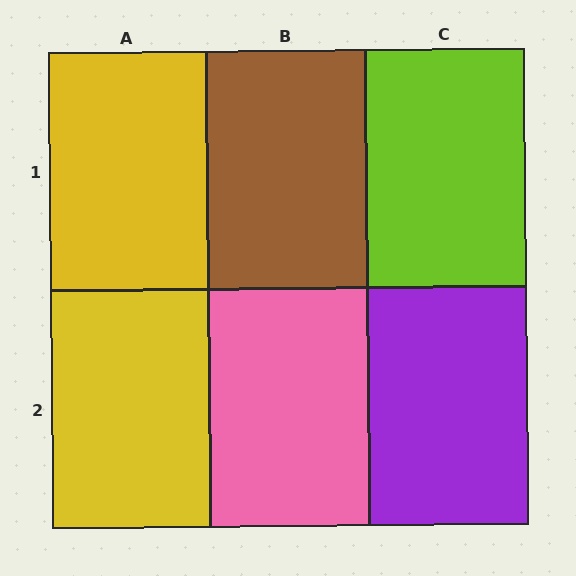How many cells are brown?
1 cell is brown.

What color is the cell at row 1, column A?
Yellow.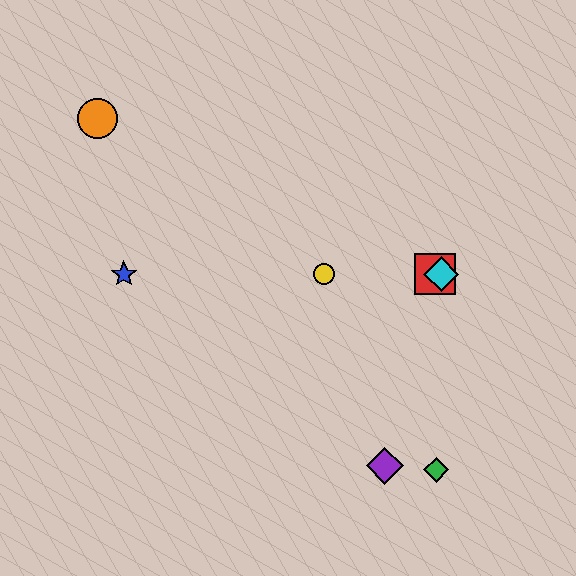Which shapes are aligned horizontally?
The red square, the blue star, the yellow circle, the cyan diamond are aligned horizontally.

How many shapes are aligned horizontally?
4 shapes (the red square, the blue star, the yellow circle, the cyan diamond) are aligned horizontally.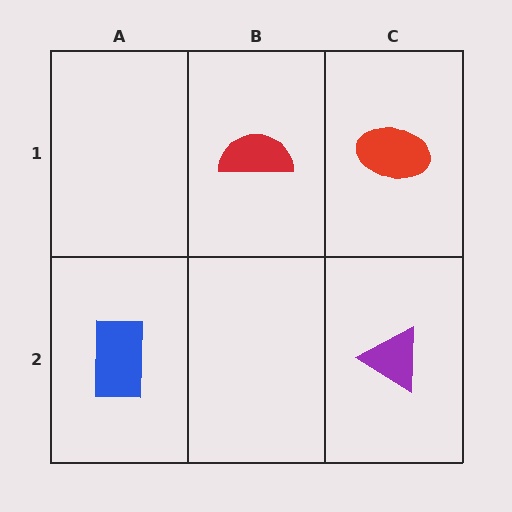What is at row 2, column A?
A blue rectangle.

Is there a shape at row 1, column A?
No, that cell is empty.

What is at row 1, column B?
A red semicircle.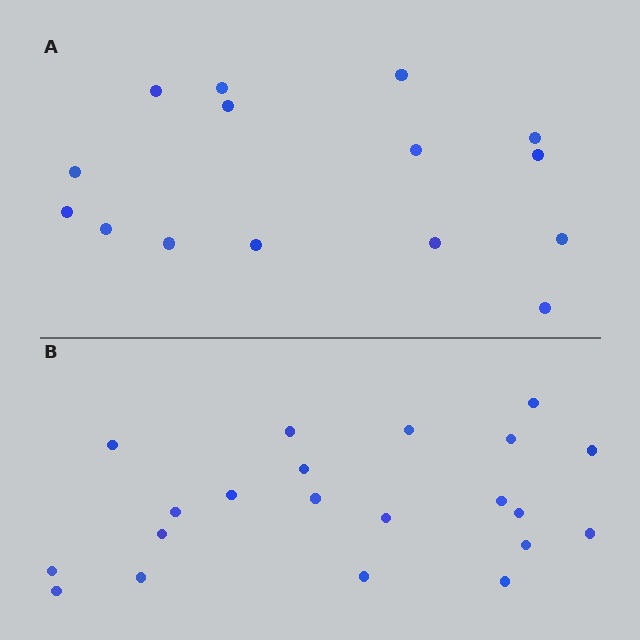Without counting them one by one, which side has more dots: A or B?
Region B (the bottom region) has more dots.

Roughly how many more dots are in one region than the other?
Region B has about 6 more dots than region A.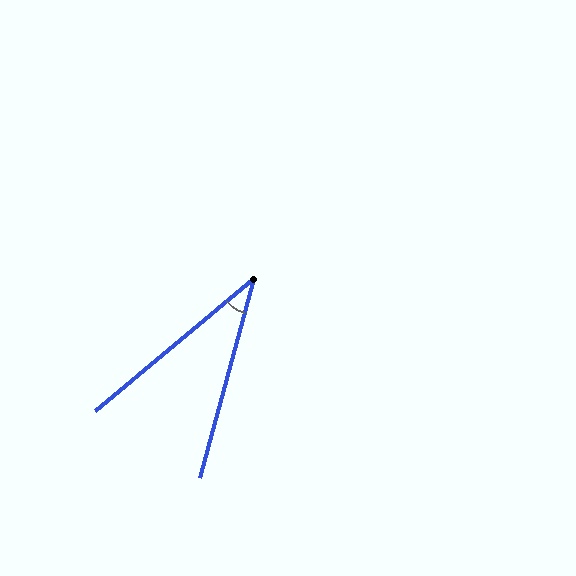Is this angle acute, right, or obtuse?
It is acute.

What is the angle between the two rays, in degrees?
Approximately 35 degrees.